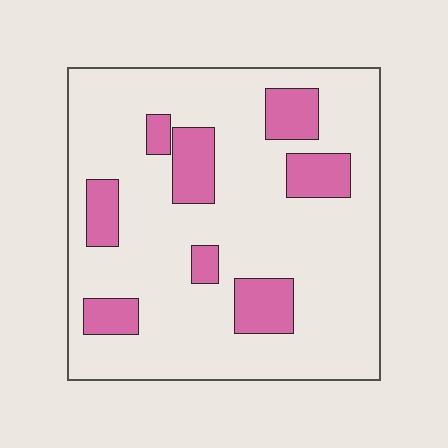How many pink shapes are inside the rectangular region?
8.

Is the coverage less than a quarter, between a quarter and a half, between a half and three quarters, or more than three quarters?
Less than a quarter.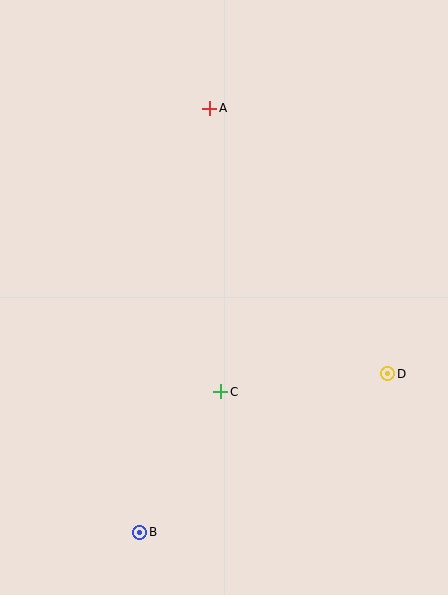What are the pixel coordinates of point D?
Point D is at (388, 374).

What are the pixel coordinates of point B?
Point B is at (140, 532).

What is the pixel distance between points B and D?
The distance between B and D is 295 pixels.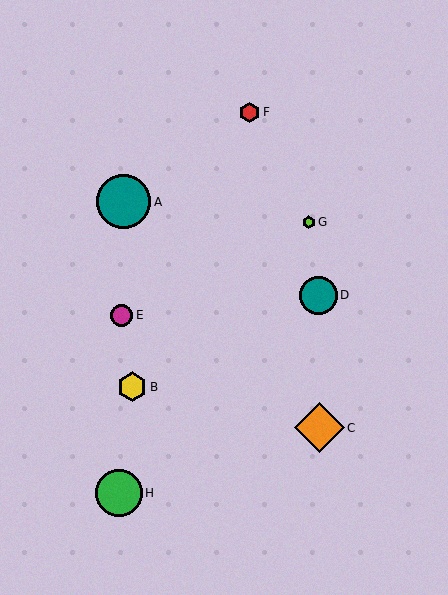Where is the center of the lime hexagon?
The center of the lime hexagon is at (309, 222).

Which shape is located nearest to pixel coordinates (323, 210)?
The lime hexagon (labeled G) at (309, 222) is nearest to that location.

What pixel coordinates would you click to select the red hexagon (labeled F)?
Click at (250, 112) to select the red hexagon F.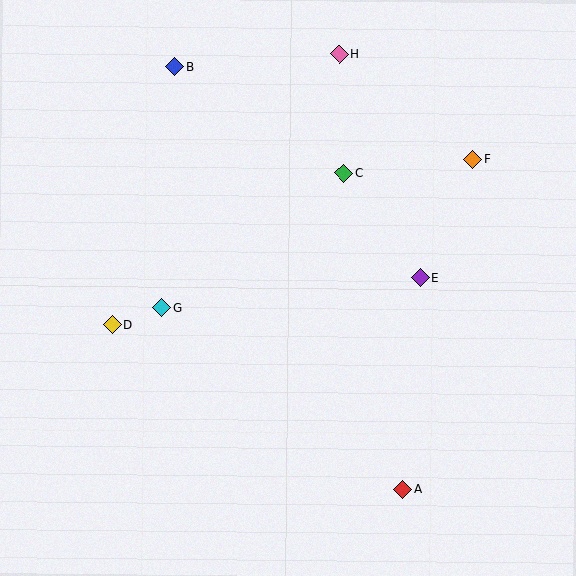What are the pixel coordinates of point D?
Point D is at (112, 325).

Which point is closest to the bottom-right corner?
Point A is closest to the bottom-right corner.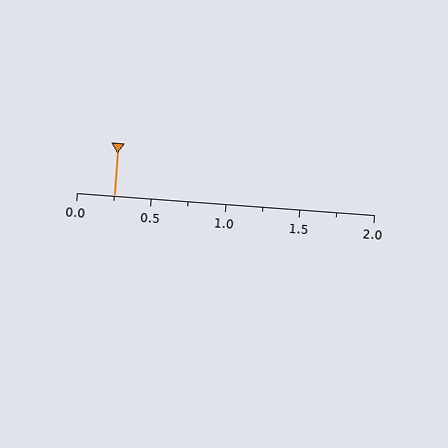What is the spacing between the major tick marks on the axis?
The major ticks are spaced 0.5 apart.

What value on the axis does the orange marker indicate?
The marker indicates approximately 0.25.